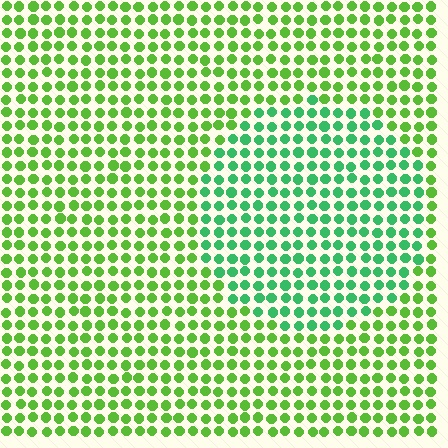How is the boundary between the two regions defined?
The boundary is defined purely by a slight shift in hue (about 37 degrees). Spacing, size, and orientation are identical on both sides.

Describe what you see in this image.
The image is filled with small lime elements in a uniform arrangement. A circle-shaped region is visible where the elements are tinted to a slightly different hue, forming a subtle color boundary.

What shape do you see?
I see a circle.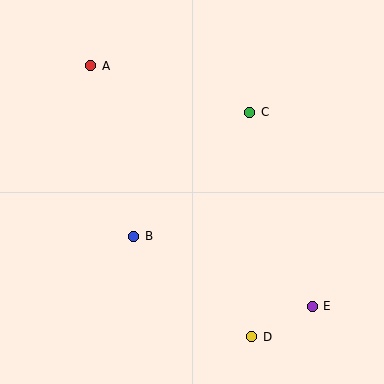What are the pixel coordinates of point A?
Point A is at (91, 66).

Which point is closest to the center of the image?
Point B at (134, 236) is closest to the center.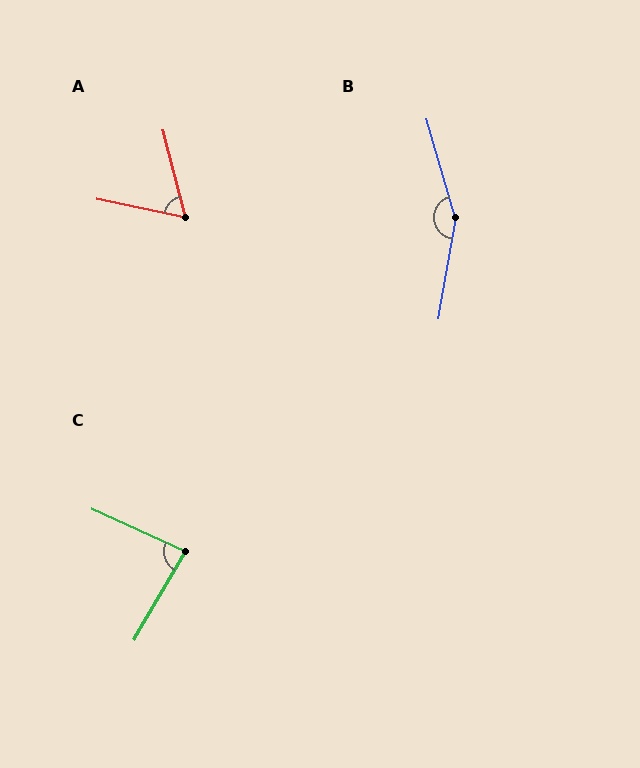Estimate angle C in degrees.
Approximately 85 degrees.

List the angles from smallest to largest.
A (64°), C (85°), B (154°).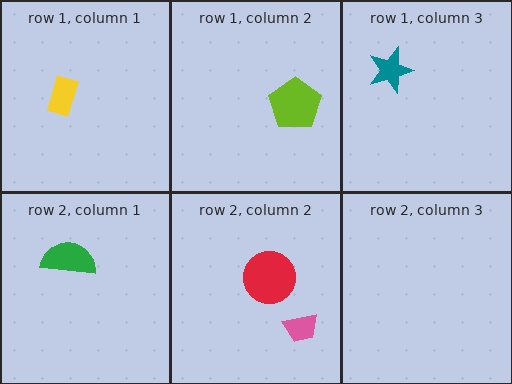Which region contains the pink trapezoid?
The row 2, column 2 region.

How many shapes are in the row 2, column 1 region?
1.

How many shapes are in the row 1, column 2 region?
1.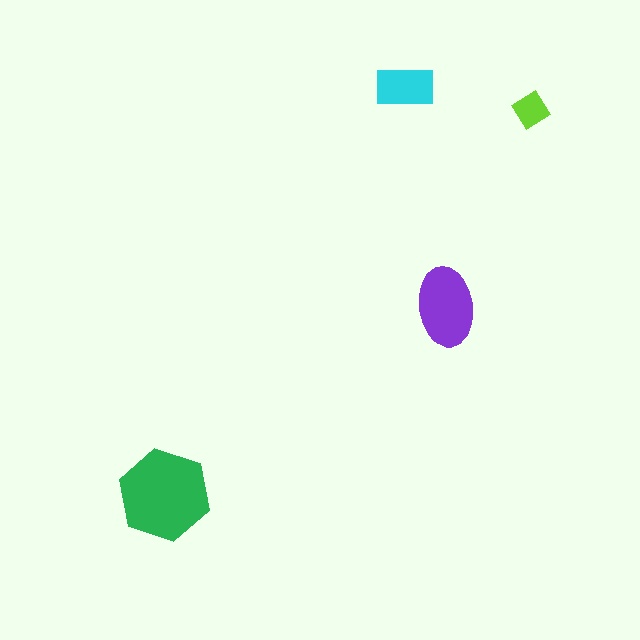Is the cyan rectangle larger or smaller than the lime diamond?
Larger.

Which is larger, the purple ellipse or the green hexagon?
The green hexagon.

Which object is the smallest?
The lime diamond.